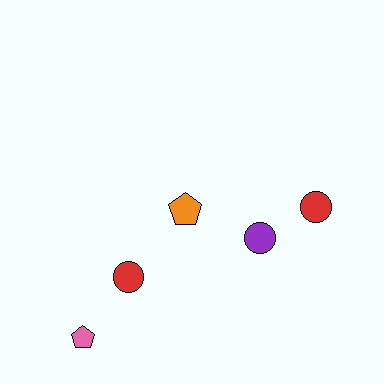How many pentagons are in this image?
There are 2 pentagons.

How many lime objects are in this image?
There are no lime objects.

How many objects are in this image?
There are 5 objects.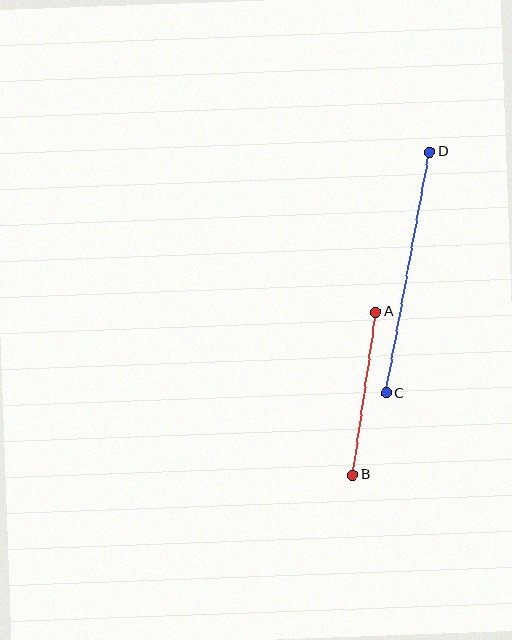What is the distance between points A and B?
The distance is approximately 165 pixels.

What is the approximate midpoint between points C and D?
The midpoint is at approximately (408, 272) pixels.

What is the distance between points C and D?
The distance is approximately 245 pixels.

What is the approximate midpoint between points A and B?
The midpoint is at approximately (364, 393) pixels.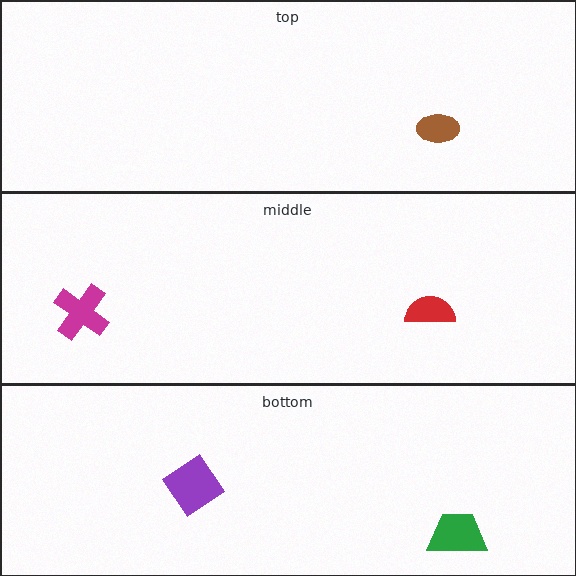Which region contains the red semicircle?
The middle region.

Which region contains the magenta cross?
The middle region.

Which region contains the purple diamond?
The bottom region.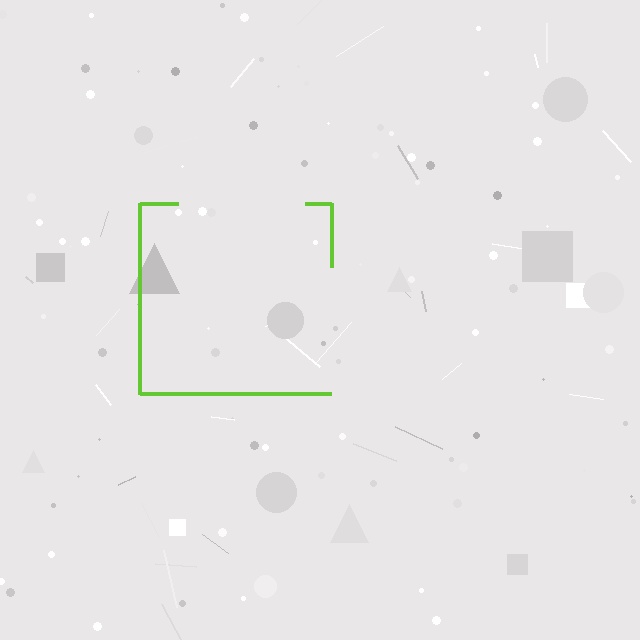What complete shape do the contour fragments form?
The contour fragments form a square.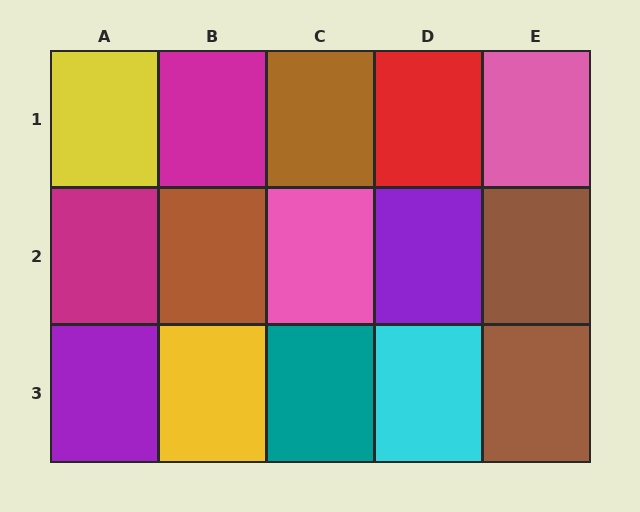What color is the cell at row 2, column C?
Pink.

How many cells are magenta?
2 cells are magenta.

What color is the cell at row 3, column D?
Cyan.